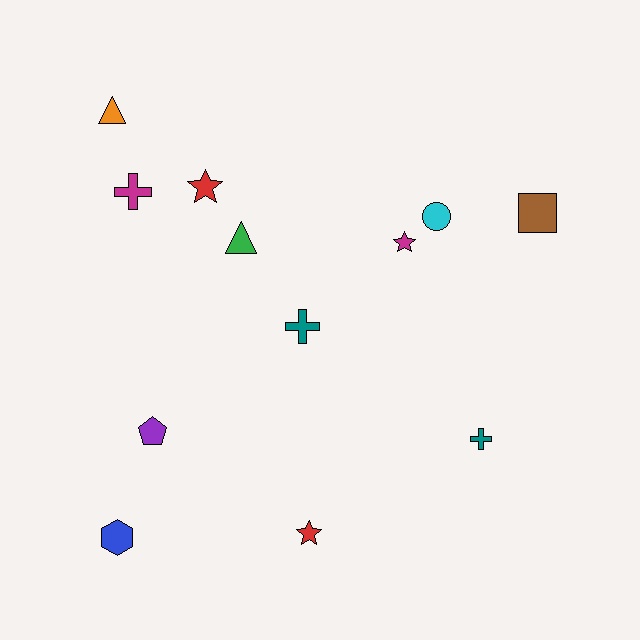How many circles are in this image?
There is 1 circle.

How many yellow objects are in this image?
There are no yellow objects.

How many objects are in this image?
There are 12 objects.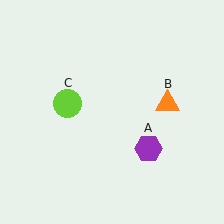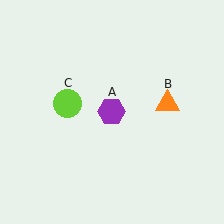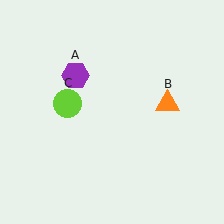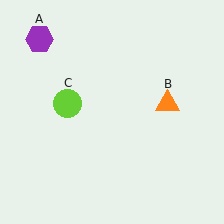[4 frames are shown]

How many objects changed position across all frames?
1 object changed position: purple hexagon (object A).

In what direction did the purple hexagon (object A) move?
The purple hexagon (object A) moved up and to the left.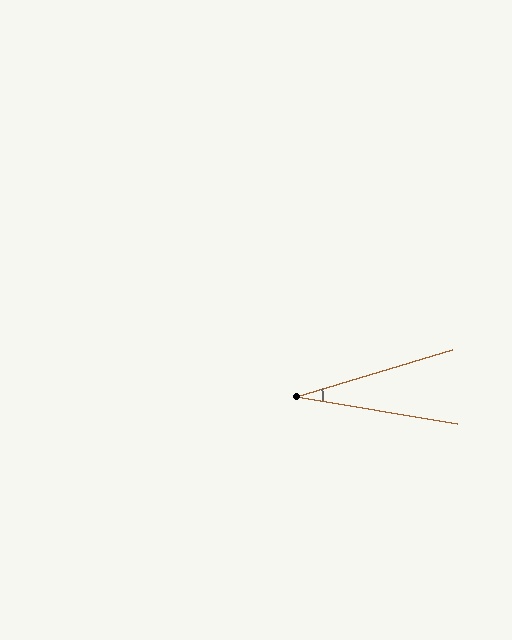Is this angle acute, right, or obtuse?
It is acute.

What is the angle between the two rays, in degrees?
Approximately 27 degrees.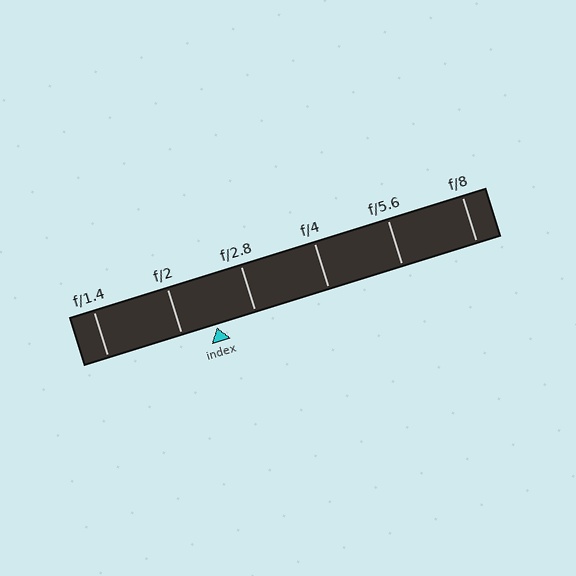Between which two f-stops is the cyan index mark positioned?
The index mark is between f/2 and f/2.8.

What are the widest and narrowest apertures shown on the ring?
The widest aperture shown is f/1.4 and the narrowest is f/8.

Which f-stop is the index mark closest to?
The index mark is closest to f/2.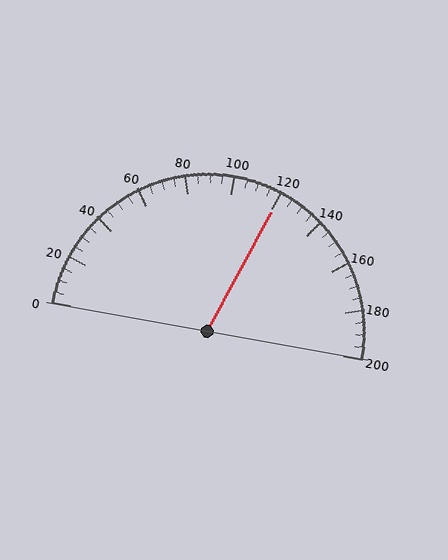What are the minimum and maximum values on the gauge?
The gauge ranges from 0 to 200.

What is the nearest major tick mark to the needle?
The nearest major tick mark is 120.